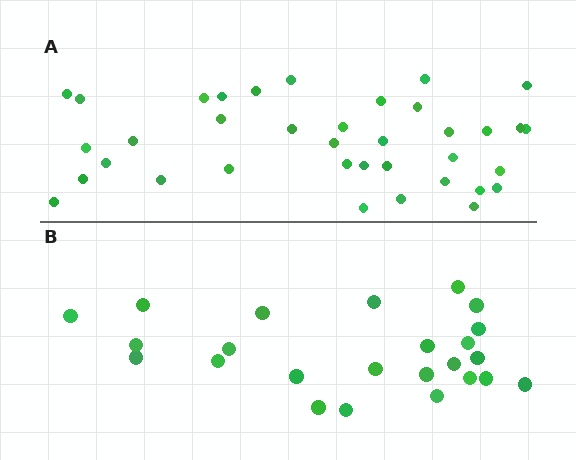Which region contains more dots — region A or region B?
Region A (the top region) has more dots.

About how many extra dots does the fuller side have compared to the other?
Region A has approximately 15 more dots than region B.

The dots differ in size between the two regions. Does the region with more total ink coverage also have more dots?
No. Region B has more total ink coverage because its dots are larger, but region A actually contains more individual dots. Total area can be misleading — the number of items is what matters here.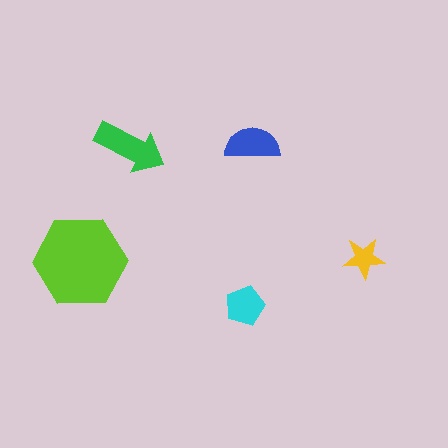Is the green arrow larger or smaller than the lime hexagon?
Smaller.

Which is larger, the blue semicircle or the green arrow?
The green arrow.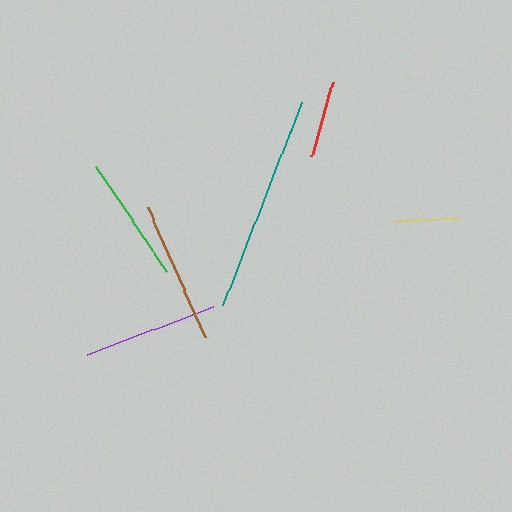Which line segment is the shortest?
The yellow line is the shortest at approximately 65 pixels.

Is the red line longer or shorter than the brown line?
The brown line is longer than the red line.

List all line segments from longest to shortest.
From longest to shortest: teal, brown, purple, green, red, yellow.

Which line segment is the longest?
The teal line is the longest at approximately 218 pixels.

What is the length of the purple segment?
The purple segment is approximately 135 pixels long.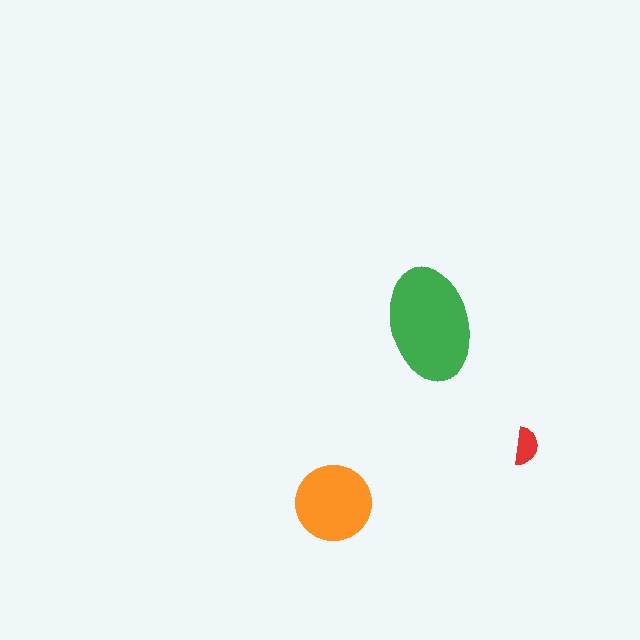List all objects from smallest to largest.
The red semicircle, the orange circle, the green ellipse.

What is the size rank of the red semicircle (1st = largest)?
3rd.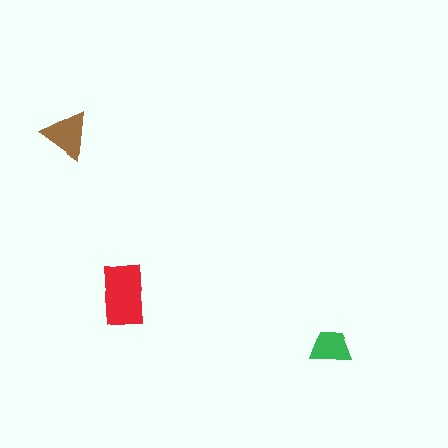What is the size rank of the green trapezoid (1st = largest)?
3rd.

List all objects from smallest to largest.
The green trapezoid, the brown triangle, the red rectangle.